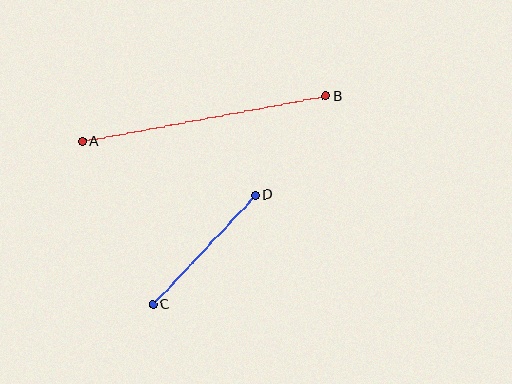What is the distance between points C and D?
The distance is approximately 150 pixels.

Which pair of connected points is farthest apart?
Points A and B are farthest apart.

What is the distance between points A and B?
The distance is approximately 248 pixels.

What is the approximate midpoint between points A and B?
The midpoint is at approximately (204, 119) pixels.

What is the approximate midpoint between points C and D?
The midpoint is at approximately (204, 250) pixels.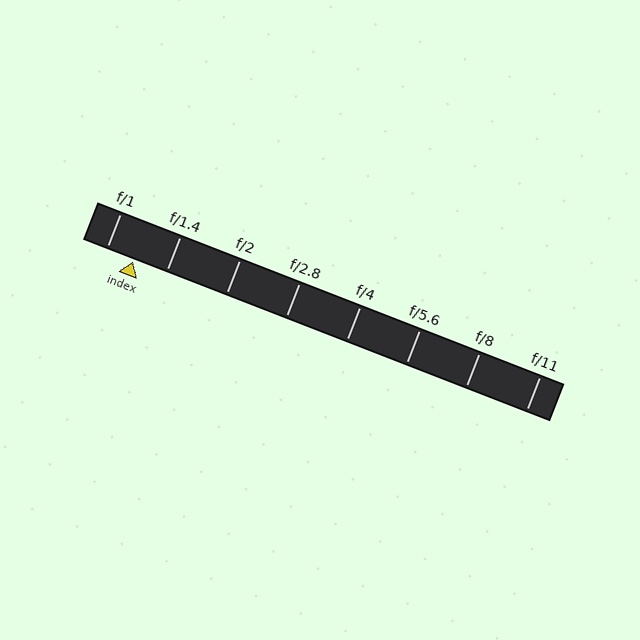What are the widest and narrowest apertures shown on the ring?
The widest aperture shown is f/1 and the narrowest is f/11.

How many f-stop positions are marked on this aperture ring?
There are 8 f-stop positions marked.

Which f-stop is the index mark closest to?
The index mark is closest to f/1.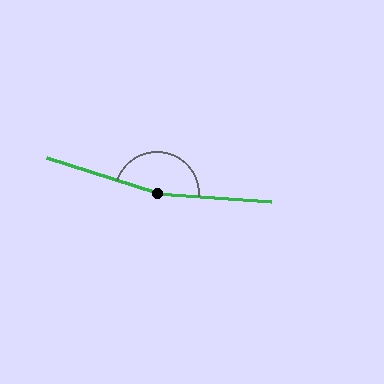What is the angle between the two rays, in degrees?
Approximately 166 degrees.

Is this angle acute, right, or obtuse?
It is obtuse.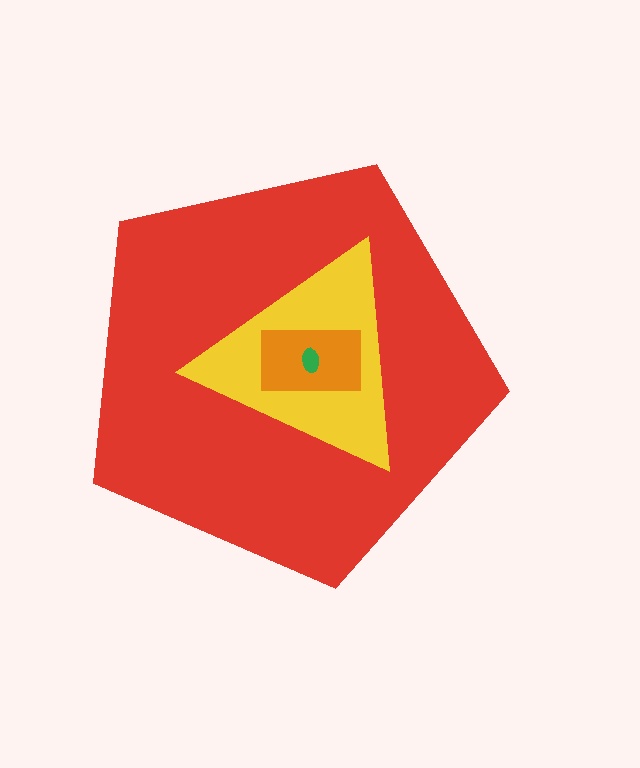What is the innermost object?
The green ellipse.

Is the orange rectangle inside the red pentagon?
Yes.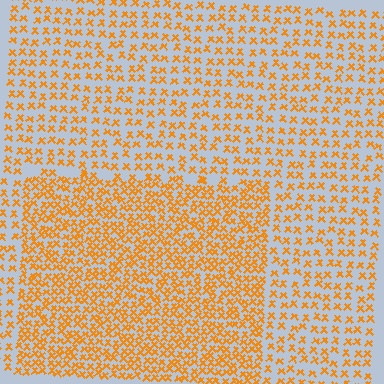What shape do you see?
I see a rectangle.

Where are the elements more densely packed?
The elements are more densely packed inside the rectangle boundary.